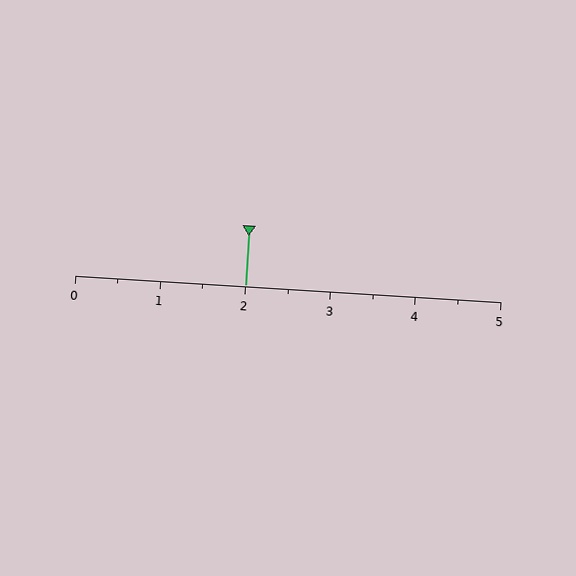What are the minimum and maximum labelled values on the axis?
The axis runs from 0 to 5.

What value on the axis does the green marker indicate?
The marker indicates approximately 2.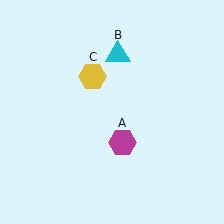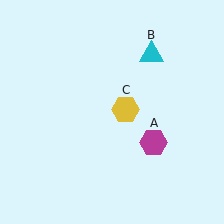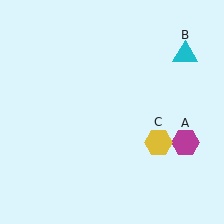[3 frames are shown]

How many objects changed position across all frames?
3 objects changed position: magenta hexagon (object A), cyan triangle (object B), yellow hexagon (object C).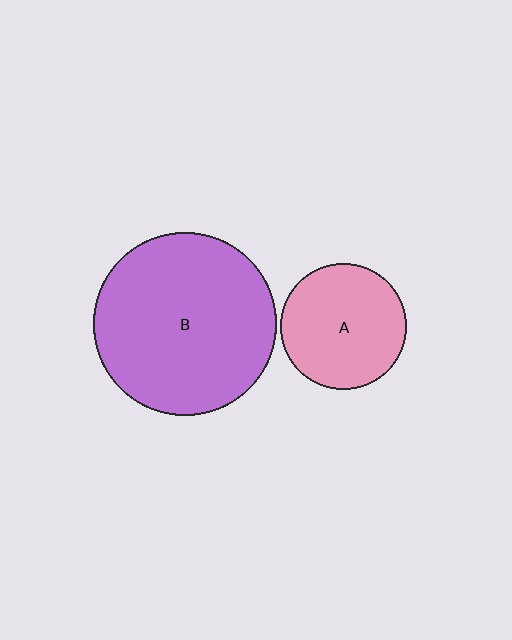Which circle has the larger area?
Circle B (purple).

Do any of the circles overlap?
No, none of the circles overlap.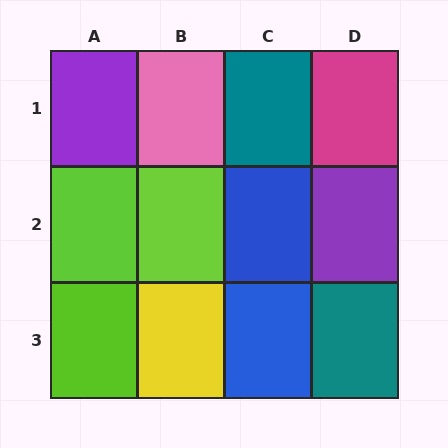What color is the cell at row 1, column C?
Teal.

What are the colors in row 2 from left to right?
Lime, lime, blue, purple.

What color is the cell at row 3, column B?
Yellow.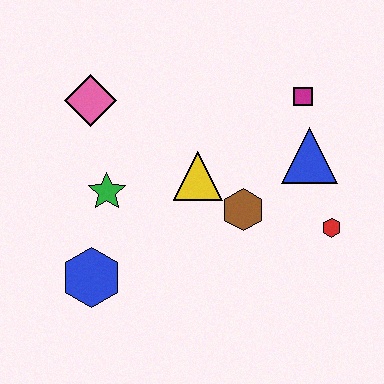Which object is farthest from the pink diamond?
The red hexagon is farthest from the pink diamond.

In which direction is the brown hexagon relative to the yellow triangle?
The brown hexagon is to the right of the yellow triangle.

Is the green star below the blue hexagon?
No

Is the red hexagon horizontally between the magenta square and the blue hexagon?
No